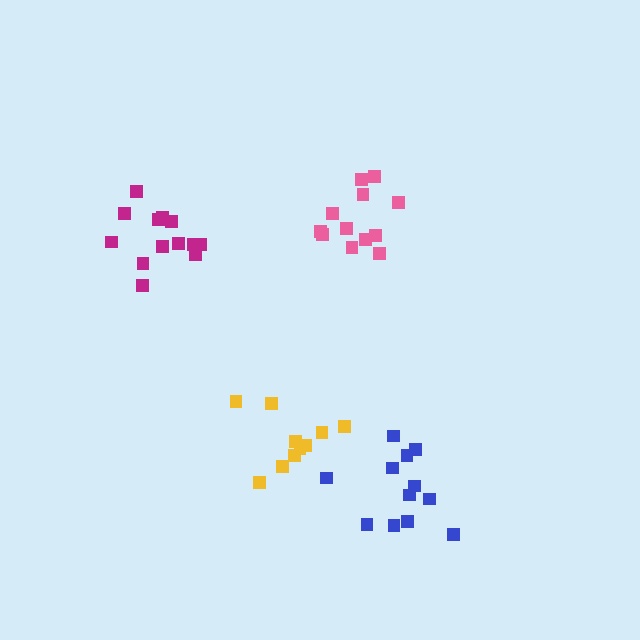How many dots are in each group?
Group 1: 12 dots, Group 2: 12 dots, Group 3: 10 dots, Group 4: 13 dots (47 total).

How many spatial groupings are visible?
There are 4 spatial groupings.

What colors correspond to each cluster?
The clusters are colored: blue, pink, yellow, magenta.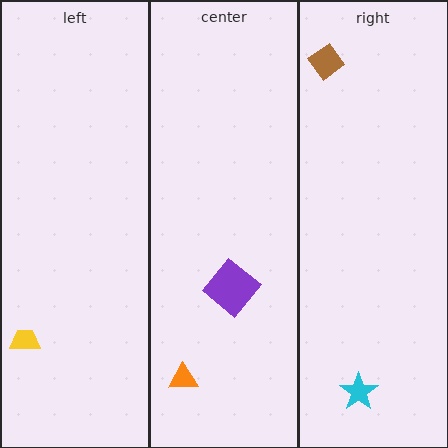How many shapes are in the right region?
2.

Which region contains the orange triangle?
The center region.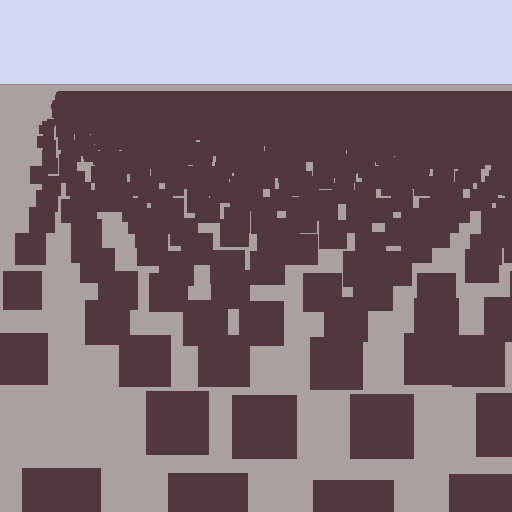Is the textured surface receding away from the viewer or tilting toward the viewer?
The surface is receding away from the viewer. Texture elements get smaller and denser toward the top.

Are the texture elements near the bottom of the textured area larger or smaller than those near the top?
Larger. Near the bottom, elements are closer to the viewer and appear at a bigger on-screen size.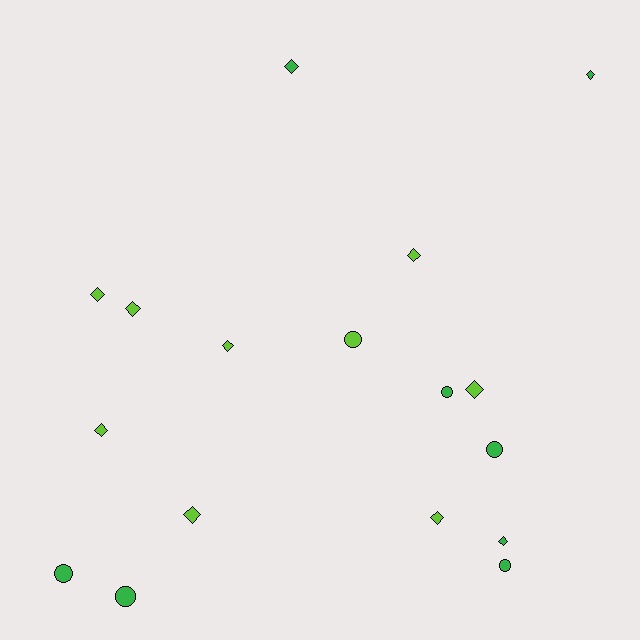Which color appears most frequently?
Lime, with 9 objects.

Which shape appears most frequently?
Diamond, with 11 objects.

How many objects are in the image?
There are 17 objects.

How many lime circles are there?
There is 1 lime circle.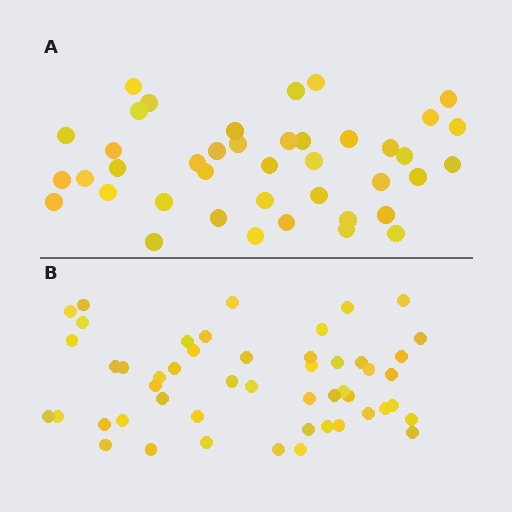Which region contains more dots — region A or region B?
Region B (the bottom region) has more dots.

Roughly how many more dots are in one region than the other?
Region B has roughly 8 or so more dots than region A.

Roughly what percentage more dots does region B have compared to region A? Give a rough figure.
About 20% more.